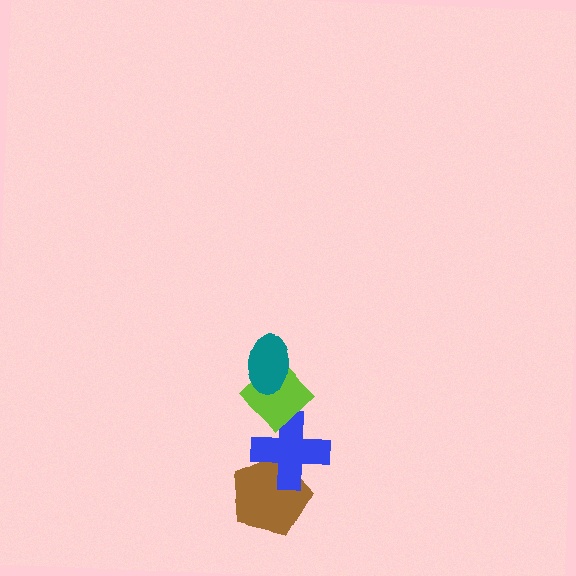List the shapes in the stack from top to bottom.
From top to bottom: the teal ellipse, the lime diamond, the blue cross, the brown pentagon.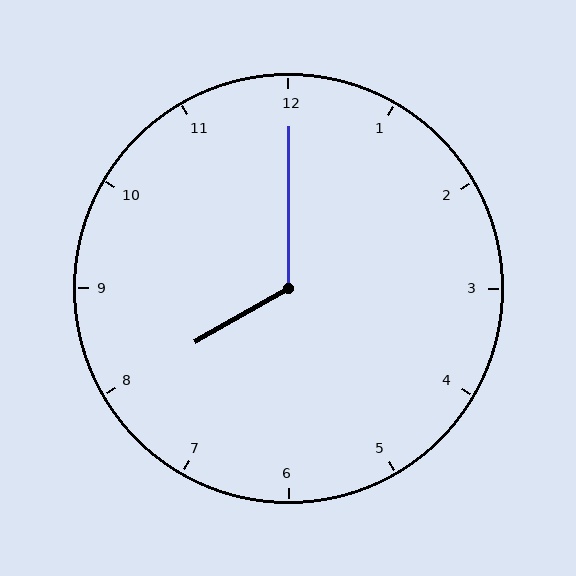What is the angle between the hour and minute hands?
Approximately 120 degrees.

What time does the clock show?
8:00.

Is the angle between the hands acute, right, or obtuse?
It is obtuse.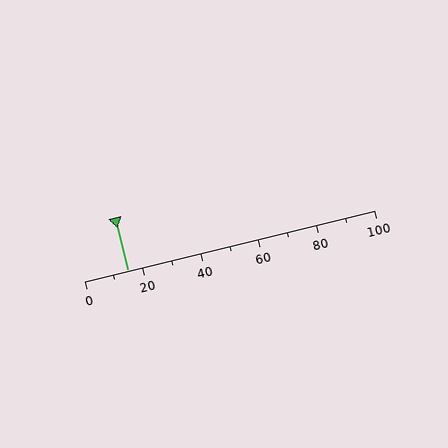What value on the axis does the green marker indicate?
The marker indicates approximately 15.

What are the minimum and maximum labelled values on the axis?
The axis runs from 0 to 100.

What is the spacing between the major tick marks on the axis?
The major ticks are spaced 20 apart.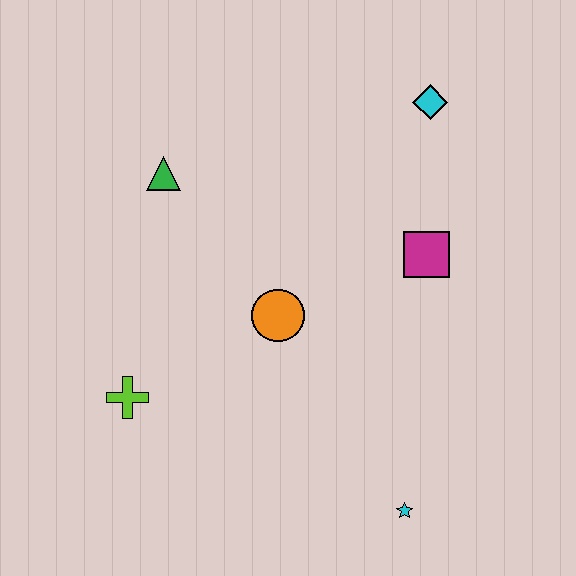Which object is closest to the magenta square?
The cyan diamond is closest to the magenta square.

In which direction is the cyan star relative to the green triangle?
The cyan star is below the green triangle.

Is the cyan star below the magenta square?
Yes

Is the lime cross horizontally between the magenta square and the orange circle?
No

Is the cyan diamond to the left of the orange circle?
No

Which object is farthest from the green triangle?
The cyan star is farthest from the green triangle.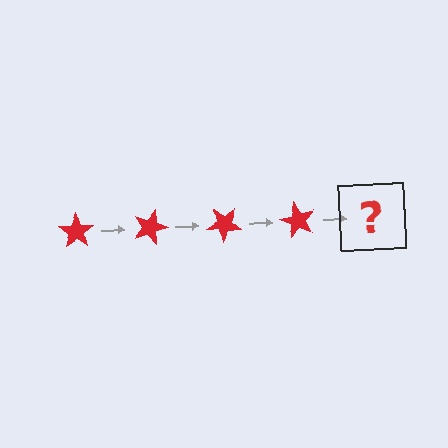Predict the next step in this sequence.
The next step is a red star rotated 80 degrees.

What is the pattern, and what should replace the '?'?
The pattern is that the star rotates 20 degrees each step. The '?' should be a red star rotated 80 degrees.